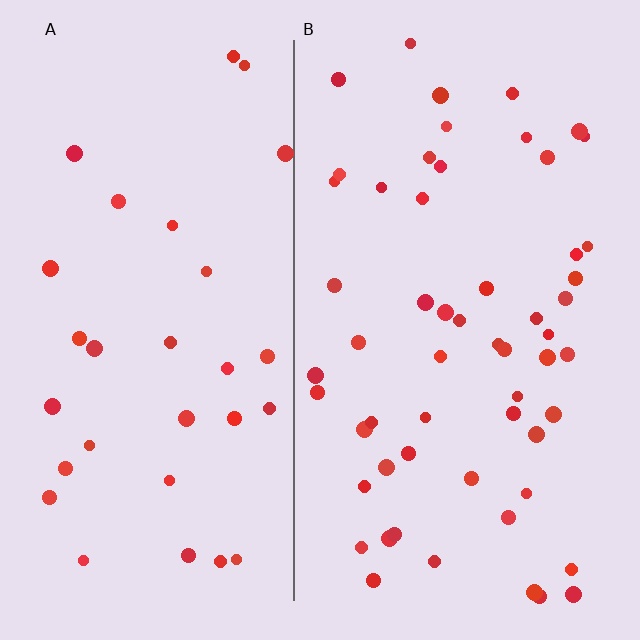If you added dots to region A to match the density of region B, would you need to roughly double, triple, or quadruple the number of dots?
Approximately double.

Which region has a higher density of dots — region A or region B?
B (the right).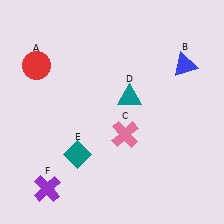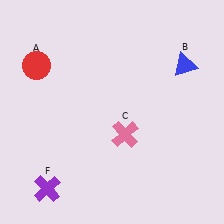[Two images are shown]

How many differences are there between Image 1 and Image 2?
There are 2 differences between the two images.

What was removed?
The teal triangle (D), the teal diamond (E) were removed in Image 2.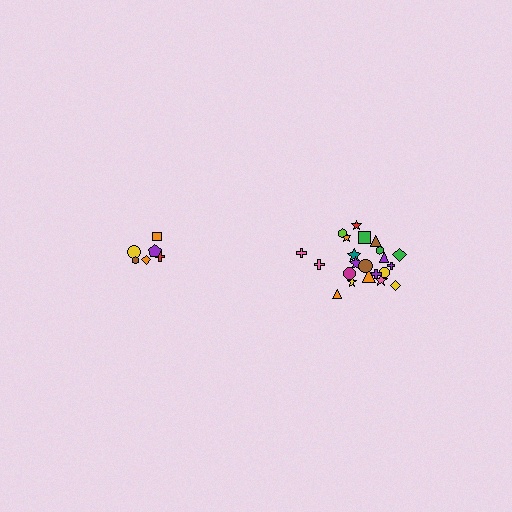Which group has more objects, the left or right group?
The right group.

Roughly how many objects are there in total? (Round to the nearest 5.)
Roughly 30 objects in total.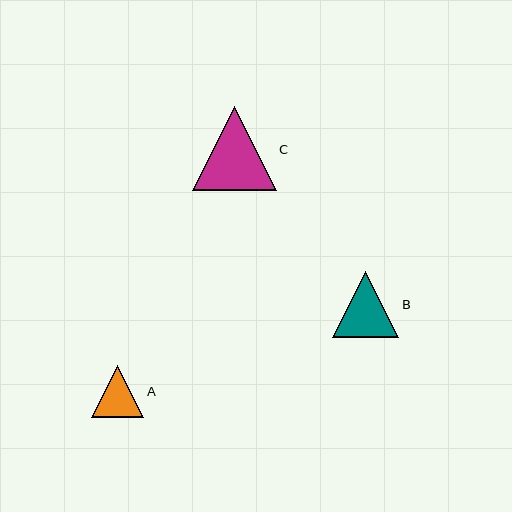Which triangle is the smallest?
Triangle A is the smallest with a size of approximately 53 pixels.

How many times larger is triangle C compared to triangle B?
Triangle C is approximately 1.3 times the size of triangle B.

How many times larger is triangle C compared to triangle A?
Triangle C is approximately 1.6 times the size of triangle A.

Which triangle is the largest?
Triangle C is the largest with a size of approximately 84 pixels.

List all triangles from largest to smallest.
From largest to smallest: C, B, A.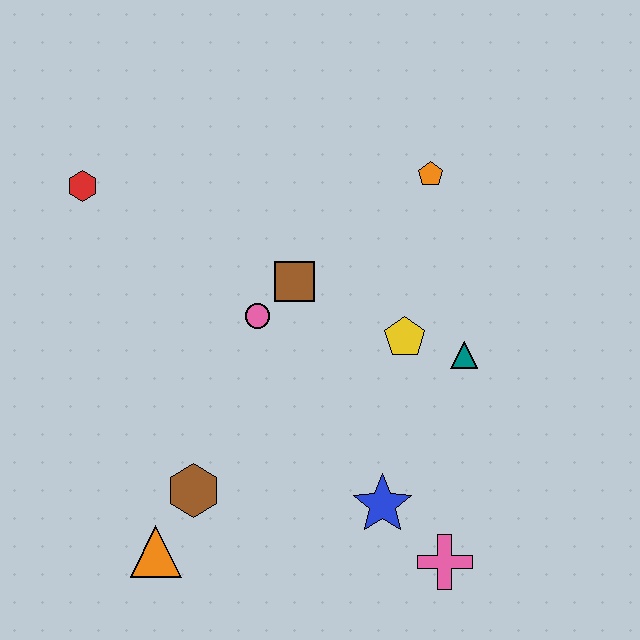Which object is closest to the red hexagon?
The pink circle is closest to the red hexagon.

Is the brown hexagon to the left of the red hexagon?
No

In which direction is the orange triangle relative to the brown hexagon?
The orange triangle is below the brown hexagon.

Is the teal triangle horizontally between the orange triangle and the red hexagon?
No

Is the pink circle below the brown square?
Yes